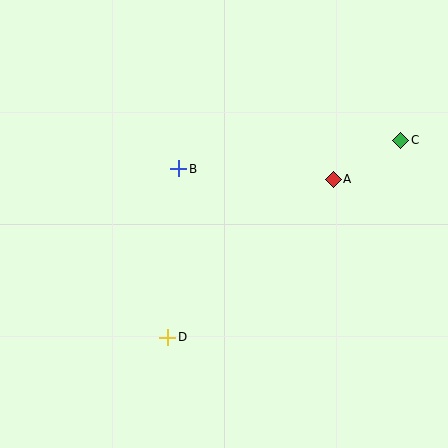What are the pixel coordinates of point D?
Point D is at (168, 337).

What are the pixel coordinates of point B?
Point B is at (179, 169).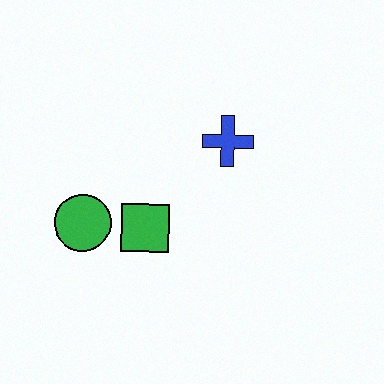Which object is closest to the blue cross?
The green square is closest to the blue cross.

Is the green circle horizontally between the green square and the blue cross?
No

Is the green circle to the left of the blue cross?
Yes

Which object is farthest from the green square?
The blue cross is farthest from the green square.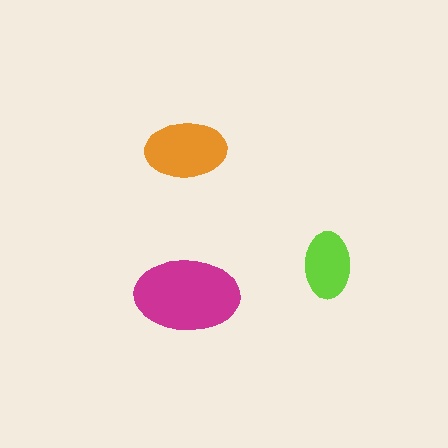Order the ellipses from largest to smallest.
the magenta one, the orange one, the lime one.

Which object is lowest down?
The magenta ellipse is bottommost.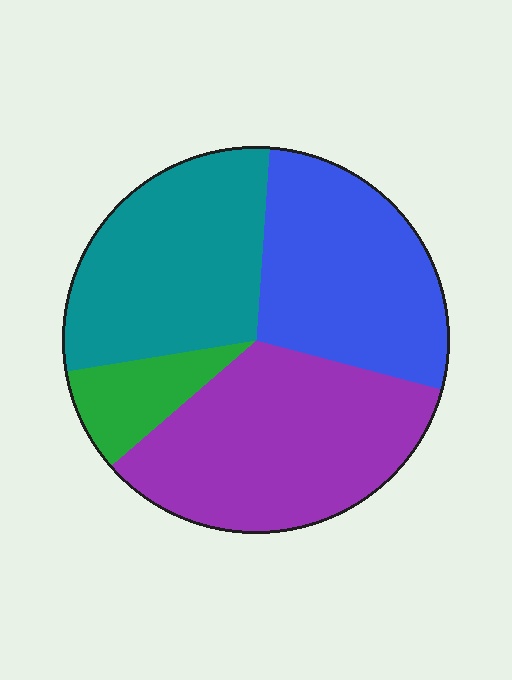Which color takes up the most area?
Purple, at roughly 35%.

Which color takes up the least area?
Green, at roughly 10%.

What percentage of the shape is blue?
Blue takes up between a sixth and a third of the shape.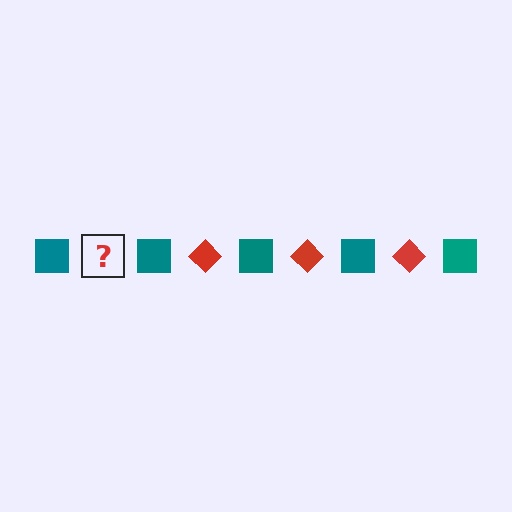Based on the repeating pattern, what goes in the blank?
The blank should be a red diamond.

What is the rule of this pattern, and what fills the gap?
The rule is that the pattern alternates between teal square and red diamond. The gap should be filled with a red diamond.